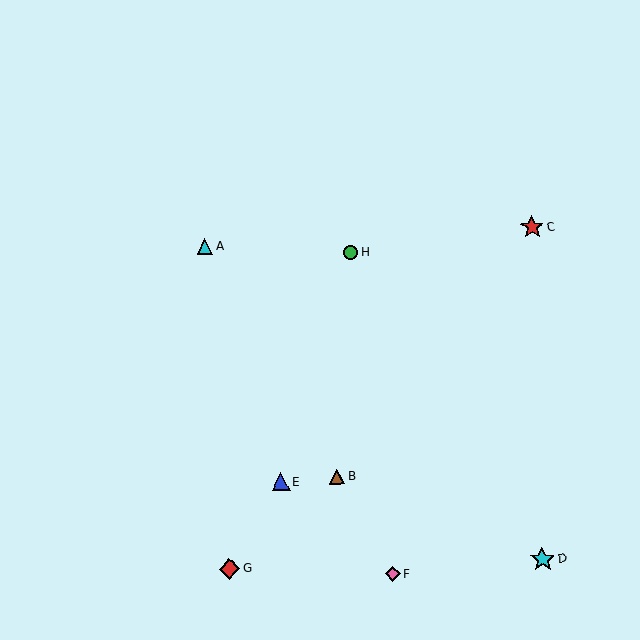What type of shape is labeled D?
Shape D is a cyan star.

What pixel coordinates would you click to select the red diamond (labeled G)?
Click at (229, 569) to select the red diamond G.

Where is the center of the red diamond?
The center of the red diamond is at (229, 569).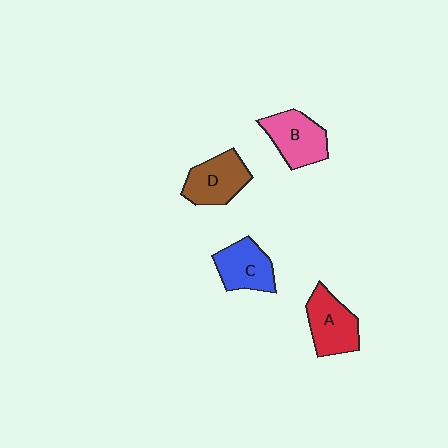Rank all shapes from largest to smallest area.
From largest to smallest: A (red), B (pink), D (brown), C (blue).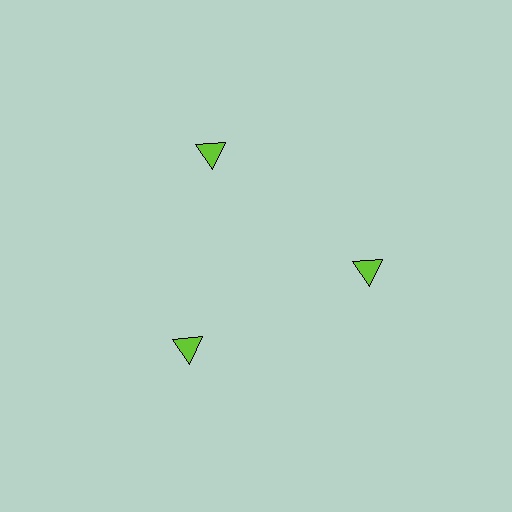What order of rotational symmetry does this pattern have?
This pattern has 3-fold rotational symmetry.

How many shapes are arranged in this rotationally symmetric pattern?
There are 3 shapes, arranged in 3 groups of 1.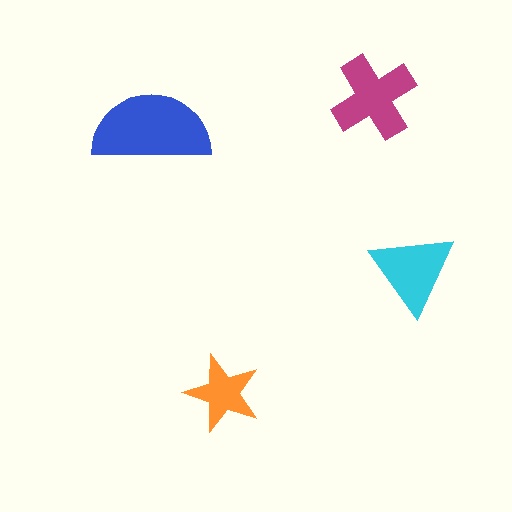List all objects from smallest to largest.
The orange star, the cyan triangle, the magenta cross, the blue semicircle.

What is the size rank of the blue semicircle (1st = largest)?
1st.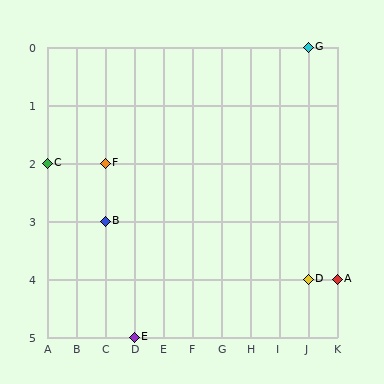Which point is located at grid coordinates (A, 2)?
Point C is at (A, 2).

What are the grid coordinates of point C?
Point C is at grid coordinates (A, 2).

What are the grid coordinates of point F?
Point F is at grid coordinates (C, 2).